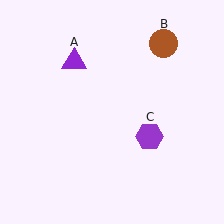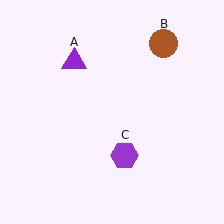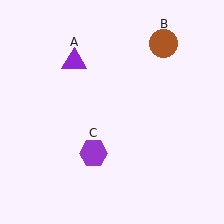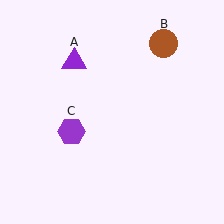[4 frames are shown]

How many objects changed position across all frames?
1 object changed position: purple hexagon (object C).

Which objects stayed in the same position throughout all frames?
Purple triangle (object A) and brown circle (object B) remained stationary.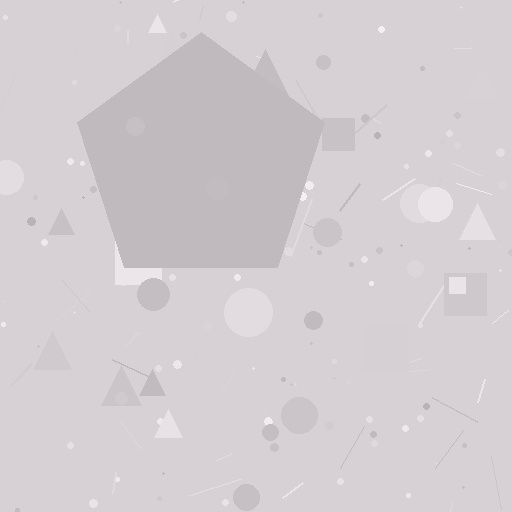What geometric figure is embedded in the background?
A pentagon is embedded in the background.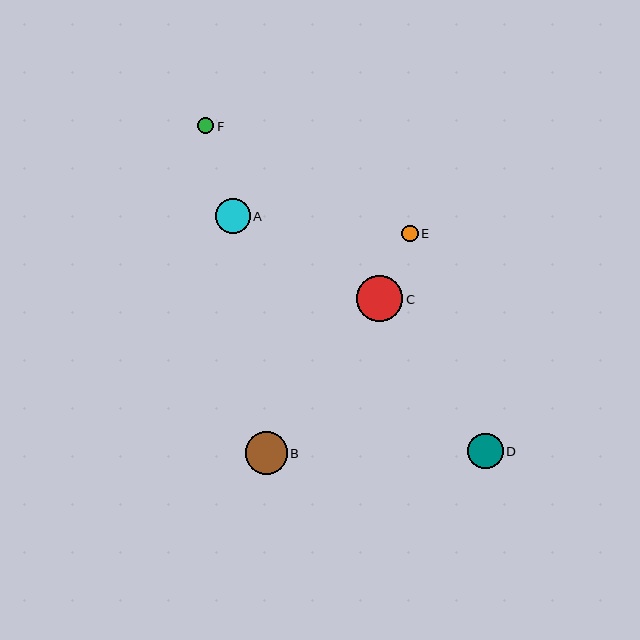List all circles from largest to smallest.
From largest to smallest: C, B, D, A, E, F.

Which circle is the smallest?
Circle F is the smallest with a size of approximately 17 pixels.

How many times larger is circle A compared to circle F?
Circle A is approximately 2.1 times the size of circle F.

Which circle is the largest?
Circle C is the largest with a size of approximately 47 pixels.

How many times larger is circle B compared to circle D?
Circle B is approximately 1.2 times the size of circle D.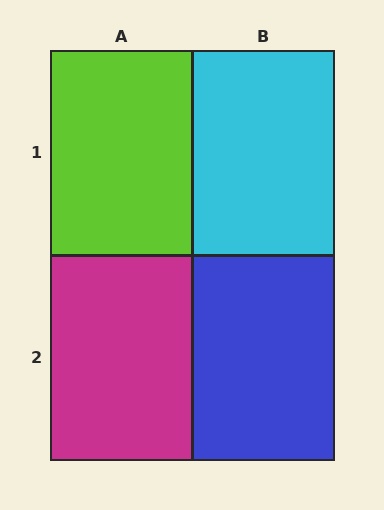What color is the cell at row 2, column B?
Blue.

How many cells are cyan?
1 cell is cyan.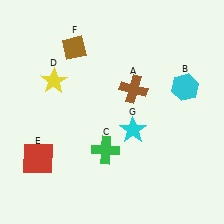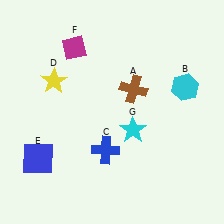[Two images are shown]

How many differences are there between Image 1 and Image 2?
There are 3 differences between the two images.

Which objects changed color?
C changed from green to blue. E changed from red to blue. F changed from brown to magenta.